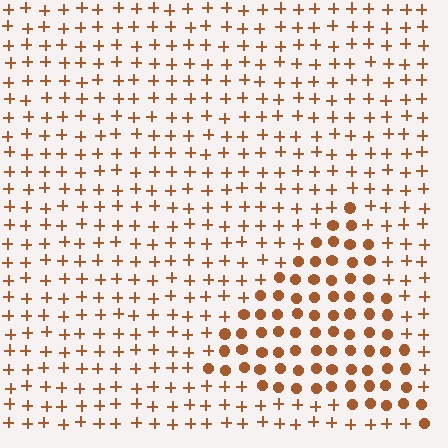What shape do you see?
I see a triangle.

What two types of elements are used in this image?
The image uses circles inside the triangle region and plus signs outside it.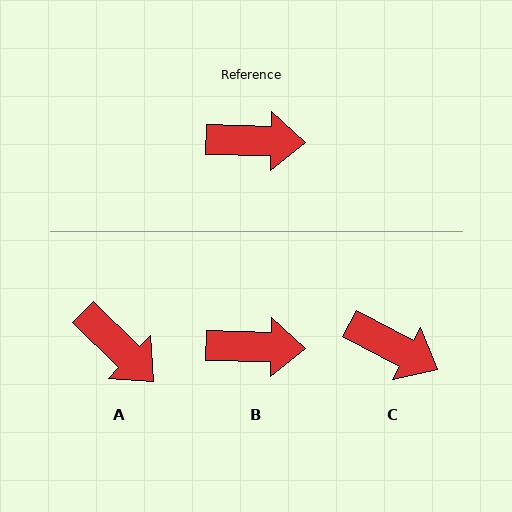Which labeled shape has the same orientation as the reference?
B.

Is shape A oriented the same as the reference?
No, it is off by about 43 degrees.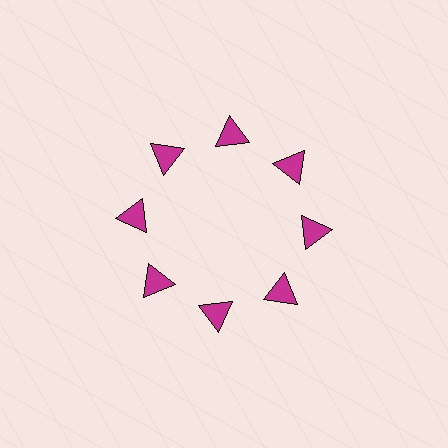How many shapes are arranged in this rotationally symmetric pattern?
There are 8 shapes, arranged in 8 groups of 1.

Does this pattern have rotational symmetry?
Yes, this pattern has 8-fold rotational symmetry. It looks the same after rotating 45 degrees around the center.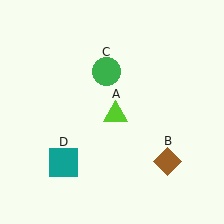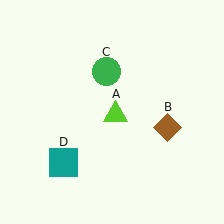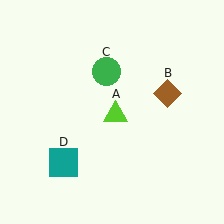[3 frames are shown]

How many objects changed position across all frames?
1 object changed position: brown diamond (object B).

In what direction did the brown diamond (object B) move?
The brown diamond (object B) moved up.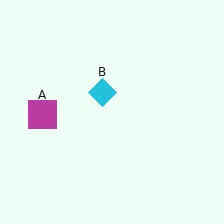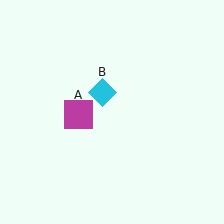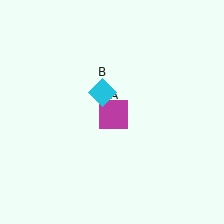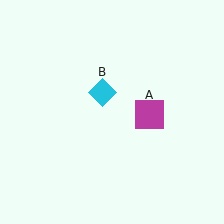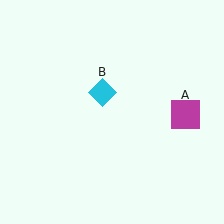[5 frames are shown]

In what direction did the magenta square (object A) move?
The magenta square (object A) moved right.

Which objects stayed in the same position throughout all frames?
Cyan diamond (object B) remained stationary.